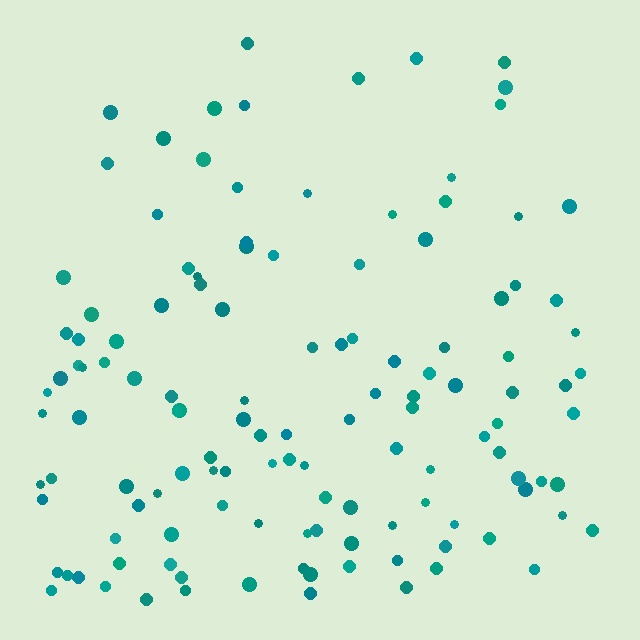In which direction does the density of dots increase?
From top to bottom, with the bottom side densest.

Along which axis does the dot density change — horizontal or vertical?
Vertical.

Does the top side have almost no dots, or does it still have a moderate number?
Still a moderate number, just noticeably fewer than the bottom.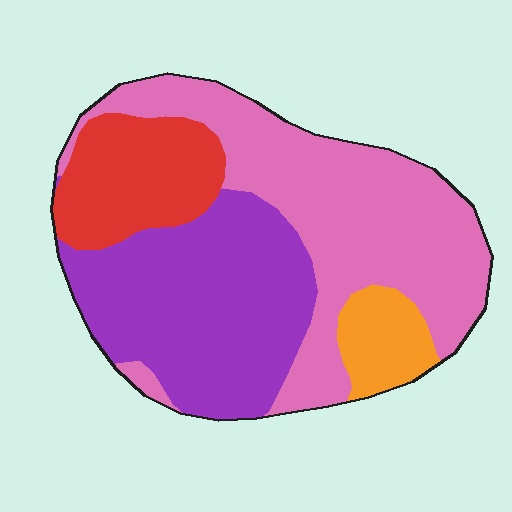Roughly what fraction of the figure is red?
Red covers about 15% of the figure.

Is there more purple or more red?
Purple.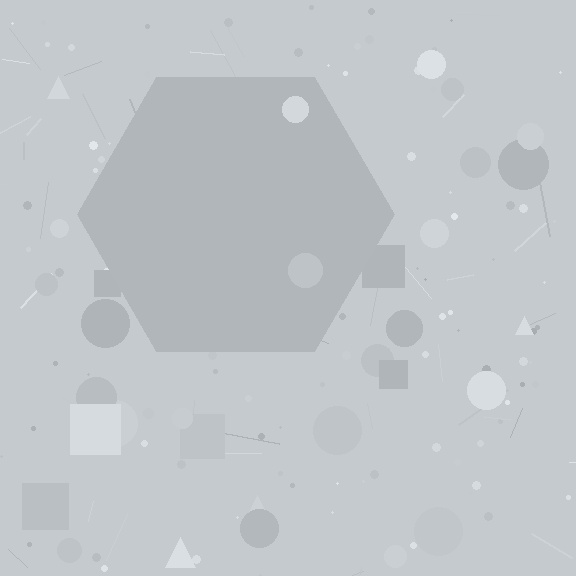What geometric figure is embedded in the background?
A hexagon is embedded in the background.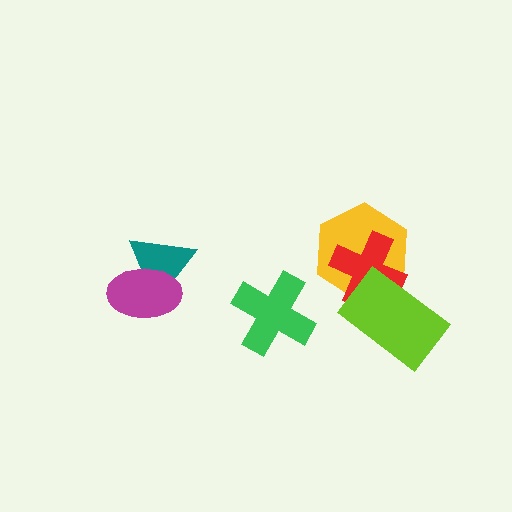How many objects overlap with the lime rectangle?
2 objects overlap with the lime rectangle.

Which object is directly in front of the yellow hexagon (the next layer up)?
The red cross is directly in front of the yellow hexagon.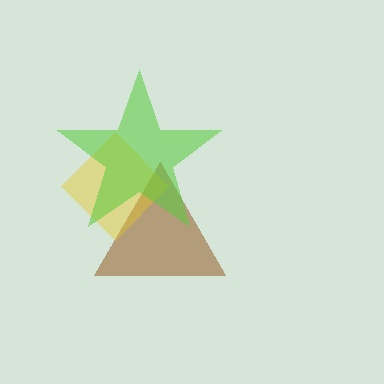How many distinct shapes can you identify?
There are 3 distinct shapes: a brown triangle, a yellow diamond, a lime star.